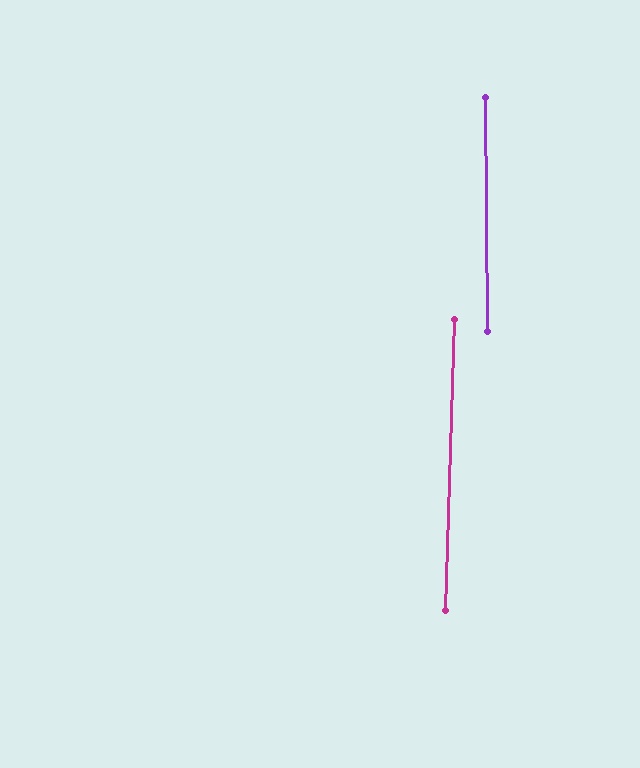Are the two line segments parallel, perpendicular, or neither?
Parallel — their directions differ by only 1.9°.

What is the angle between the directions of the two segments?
Approximately 2 degrees.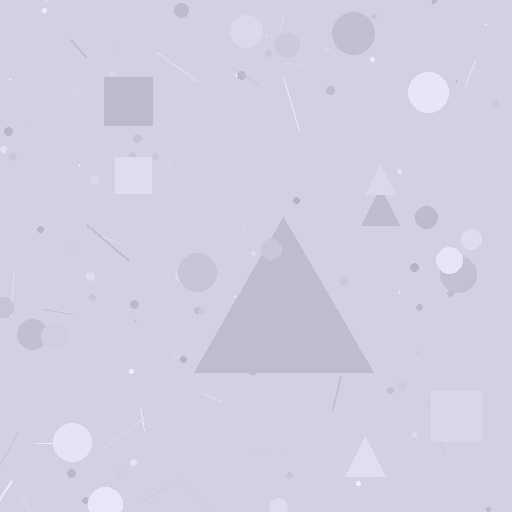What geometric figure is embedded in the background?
A triangle is embedded in the background.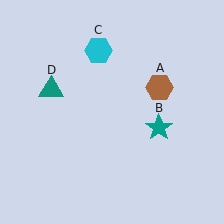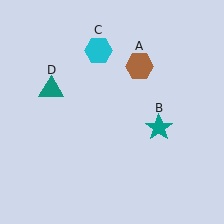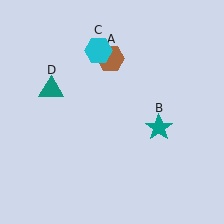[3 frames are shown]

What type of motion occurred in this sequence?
The brown hexagon (object A) rotated counterclockwise around the center of the scene.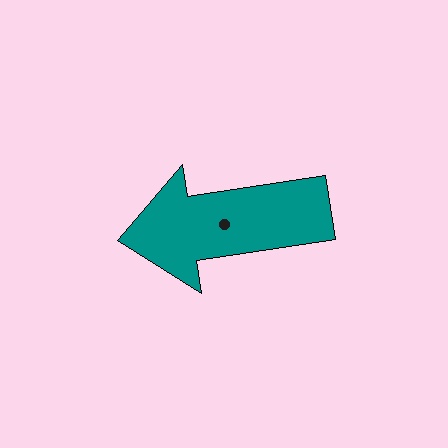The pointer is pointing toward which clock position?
Roughly 9 o'clock.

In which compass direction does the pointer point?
West.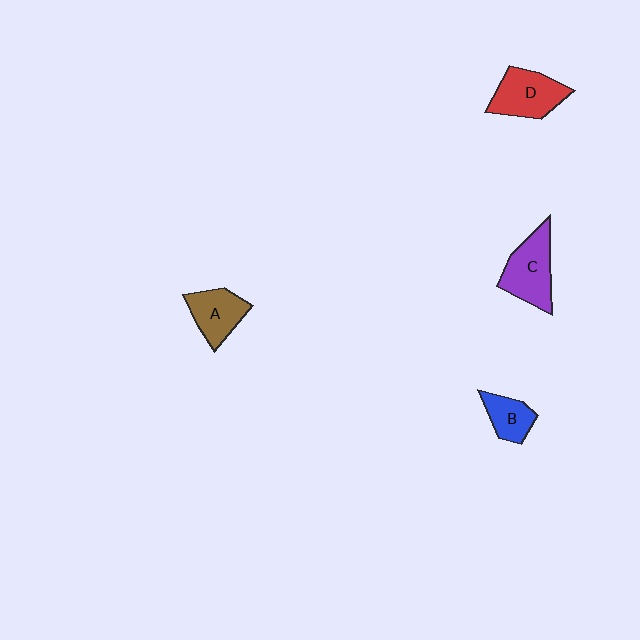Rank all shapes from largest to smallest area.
From largest to smallest: C (purple), D (red), A (brown), B (blue).